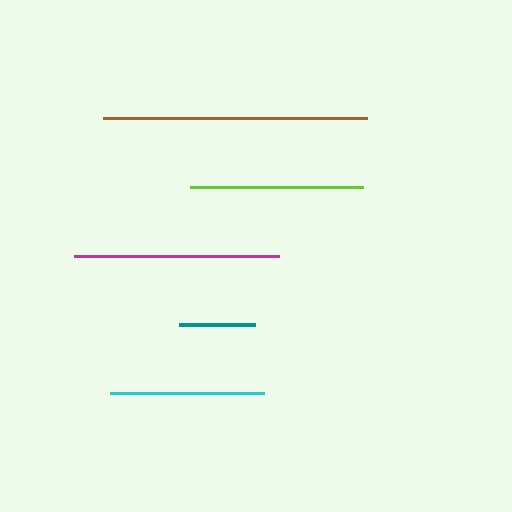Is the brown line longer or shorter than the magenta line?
The brown line is longer than the magenta line.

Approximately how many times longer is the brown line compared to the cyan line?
The brown line is approximately 1.7 times the length of the cyan line.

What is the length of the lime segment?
The lime segment is approximately 173 pixels long.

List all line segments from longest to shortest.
From longest to shortest: brown, magenta, lime, cyan, teal.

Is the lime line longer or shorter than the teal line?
The lime line is longer than the teal line.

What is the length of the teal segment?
The teal segment is approximately 77 pixels long.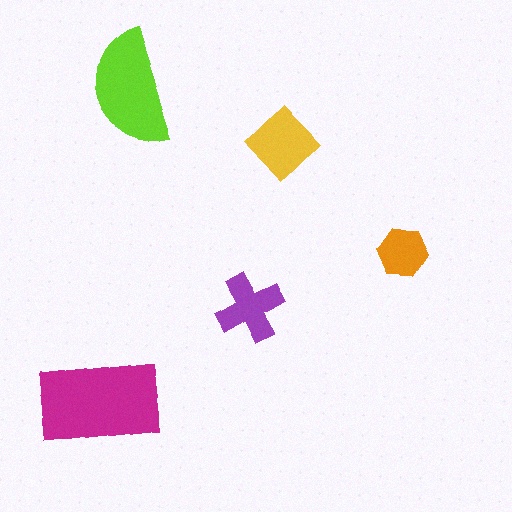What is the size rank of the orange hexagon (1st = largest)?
5th.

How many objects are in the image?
There are 5 objects in the image.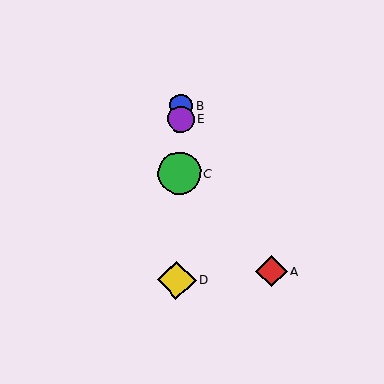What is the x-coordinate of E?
Object E is at x≈181.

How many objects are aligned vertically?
4 objects (B, C, D, E) are aligned vertically.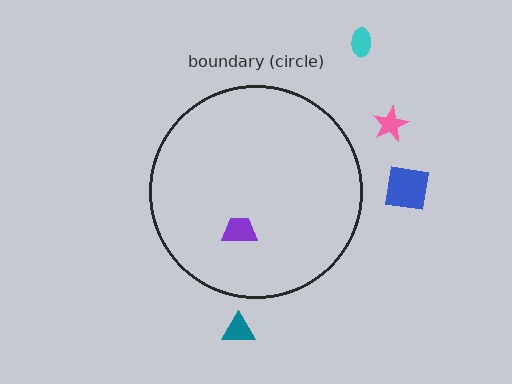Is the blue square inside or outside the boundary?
Outside.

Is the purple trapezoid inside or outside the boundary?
Inside.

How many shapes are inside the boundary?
1 inside, 4 outside.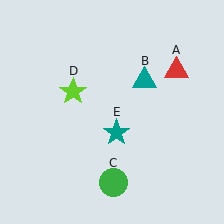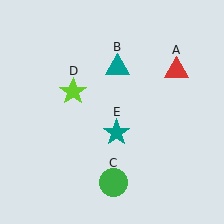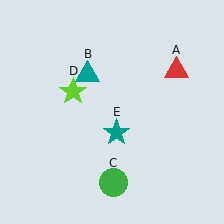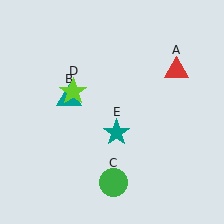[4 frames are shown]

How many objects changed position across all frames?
1 object changed position: teal triangle (object B).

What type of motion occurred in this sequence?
The teal triangle (object B) rotated counterclockwise around the center of the scene.